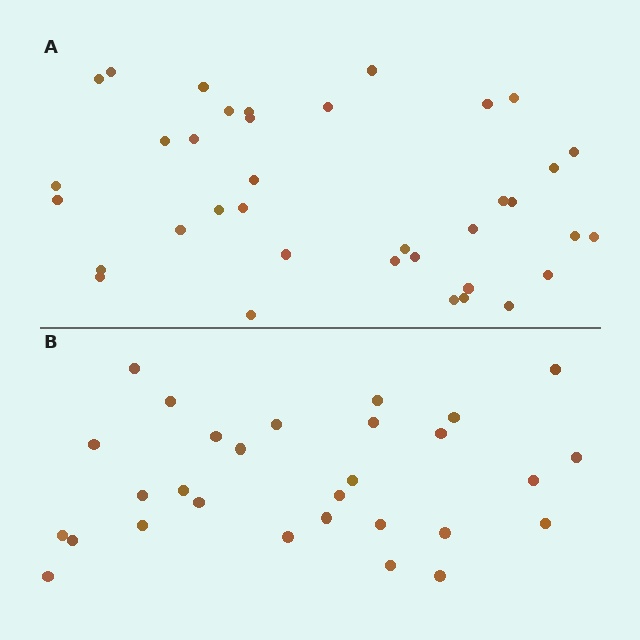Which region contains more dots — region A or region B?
Region A (the top region) has more dots.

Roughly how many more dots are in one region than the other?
Region A has roughly 8 or so more dots than region B.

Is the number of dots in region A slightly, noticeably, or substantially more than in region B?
Region A has noticeably more, but not dramatically so. The ratio is roughly 1.3 to 1.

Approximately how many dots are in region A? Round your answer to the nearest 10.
About 40 dots. (The exact count is 37, which rounds to 40.)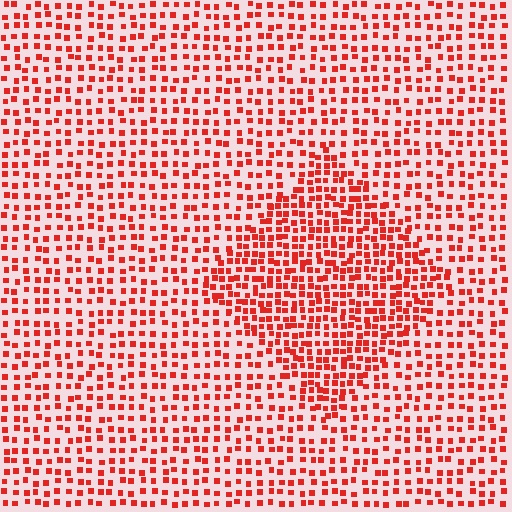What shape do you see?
I see a diamond.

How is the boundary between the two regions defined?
The boundary is defined by a change in element density (approximately 1.7x ratio). All elements are the same color, size, and shape.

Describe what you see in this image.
The image contains small red elements arranged at two different densities. A diamond-shaped region is visible where the elements are more densely packed than the surrounding area.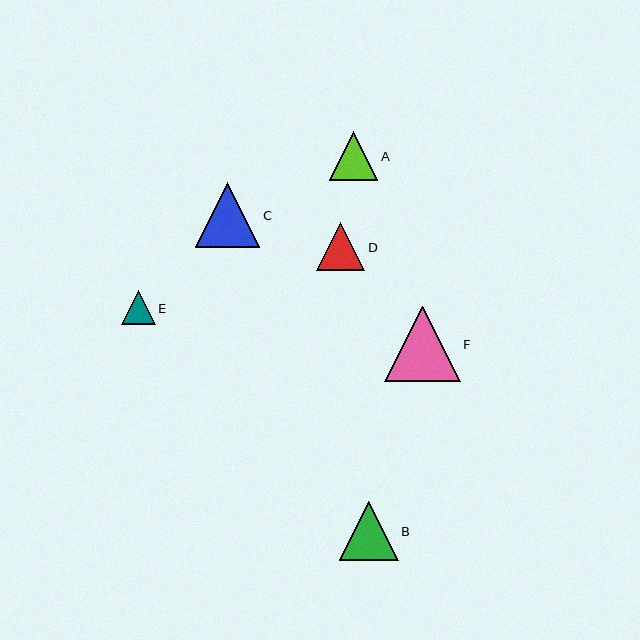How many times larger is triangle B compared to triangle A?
Triangle B is approximately 1.2 times the size of triangle A.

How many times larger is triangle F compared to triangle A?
Triangle F is approximately 1.5 times the size of triangle A.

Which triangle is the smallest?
Triangle E is the smallest with a size of approximately 34 pixels.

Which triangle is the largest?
Triangle F is the largest with a size of approximately 76 pixels.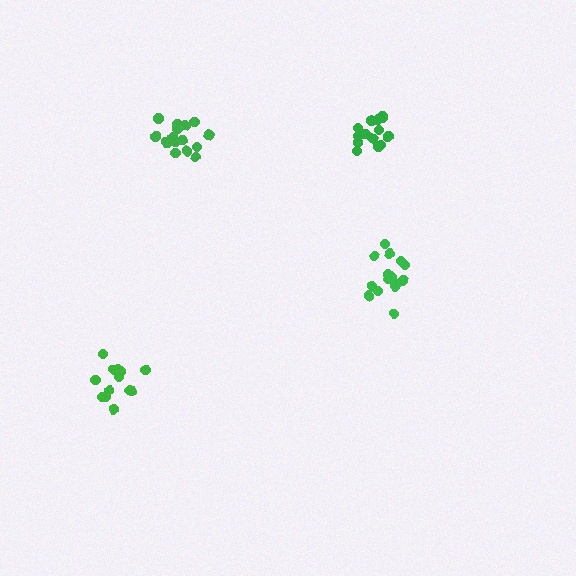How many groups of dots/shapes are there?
There are 4 groups.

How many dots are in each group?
Group 1: 15 dots, Group 2: 13 dots, Group 3: 15 dots, Group 4: 18 dots (61 total).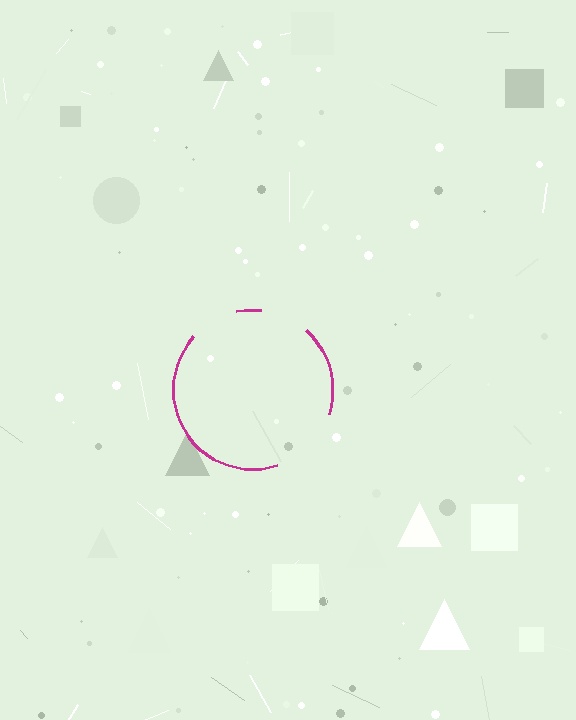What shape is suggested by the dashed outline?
The dashed outline suggests a circle.